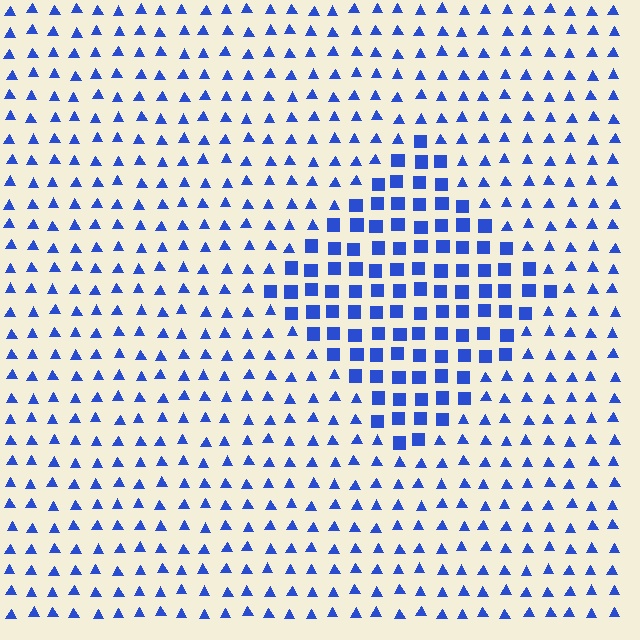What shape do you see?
I see a diamond.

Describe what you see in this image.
The image is filled with small blue elements arranged in a uniform grid. A diamond-shaped region contains squares, while the surrounding area contains triangles. The boundary is defined purely by the change in element shape.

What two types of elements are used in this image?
The image uses squares inside the diamond region and triangles outside it.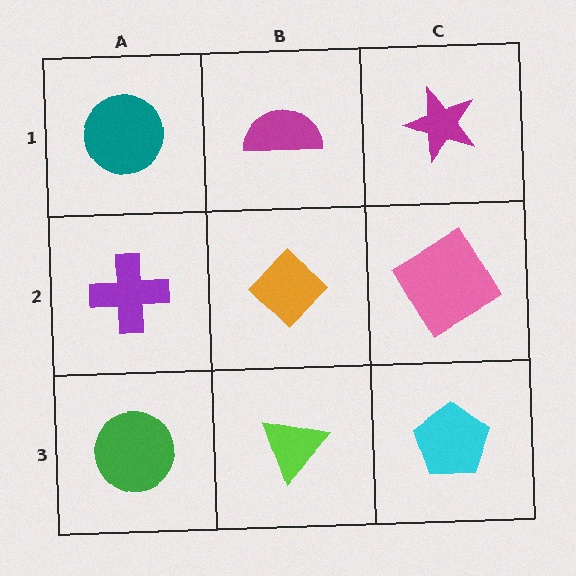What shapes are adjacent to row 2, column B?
A magenta semicircle (row 1, column B), a lime triangle (row 3, column B), a purple cross (row 2, column A), a pink diamond (row 2, column C).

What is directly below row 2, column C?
A cyan pentagon.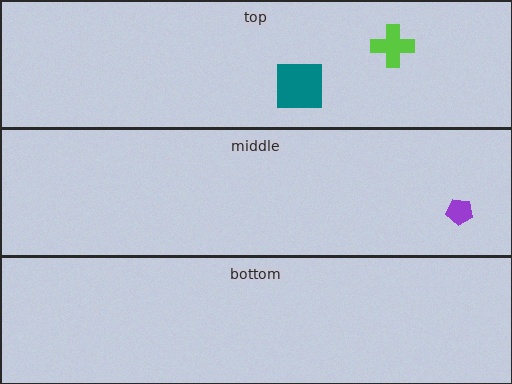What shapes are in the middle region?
The purple pentagon.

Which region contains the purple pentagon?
The middle region.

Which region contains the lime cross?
The top region.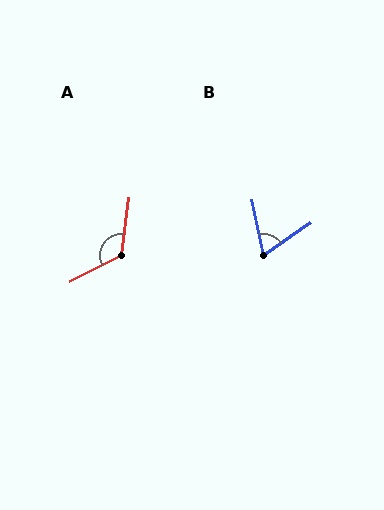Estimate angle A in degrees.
Approximately 124 degrees.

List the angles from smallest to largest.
B (68°), A (124°).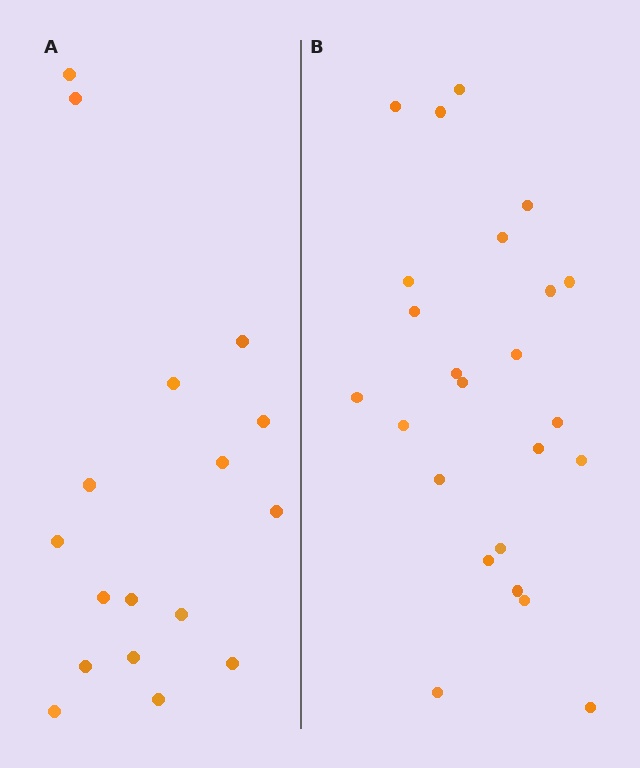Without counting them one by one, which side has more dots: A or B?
Region B (the right region) has more dots.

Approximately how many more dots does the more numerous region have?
Region B has roughly 8 or so more dots than region A.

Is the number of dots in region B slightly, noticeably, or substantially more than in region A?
Region B has noticeably more, but not dramatically so. The ratio is roughly 1.4 to 1.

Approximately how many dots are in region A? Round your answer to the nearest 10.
About 20 dots. (The exact count is 17, which rounds to 20.)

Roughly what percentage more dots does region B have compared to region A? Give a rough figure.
About 40% more.